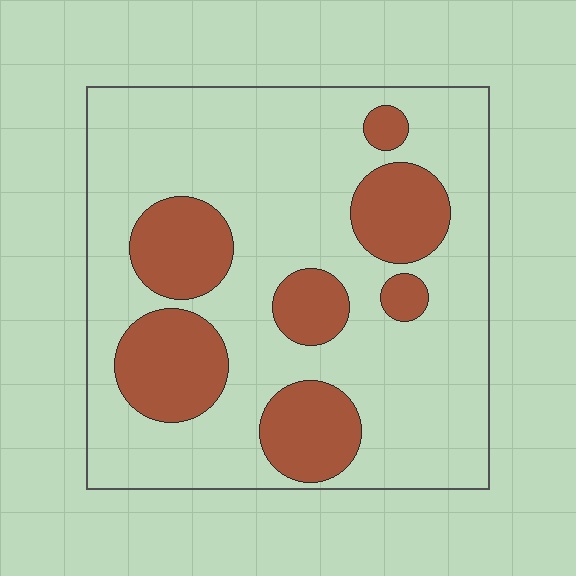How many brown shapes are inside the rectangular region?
7.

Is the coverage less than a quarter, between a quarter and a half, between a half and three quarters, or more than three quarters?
Between a quarter and a half.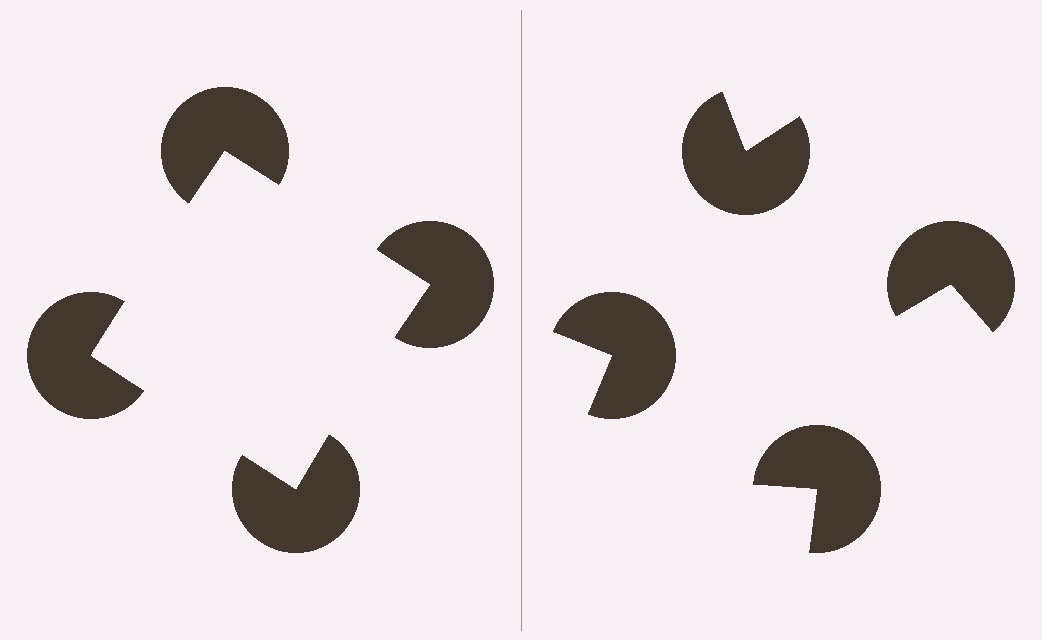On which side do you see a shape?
An illusory square appears on the left side. On the right side the wedge cuts are rotated, so no coherent shape forms.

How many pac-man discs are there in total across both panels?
8 — 4 on each side.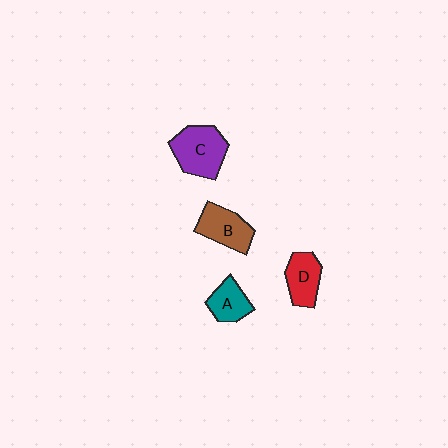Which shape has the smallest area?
Shape A (teal).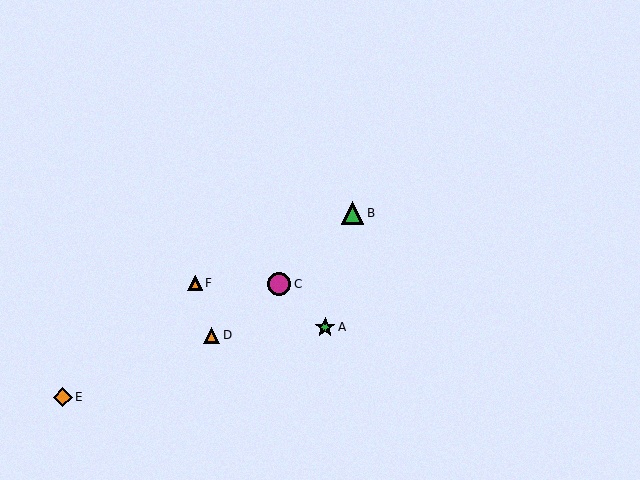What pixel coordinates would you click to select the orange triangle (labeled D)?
Click at (212, 335) to select the orange triangle D.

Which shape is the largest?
The magenta circle (labeled C) is the largest.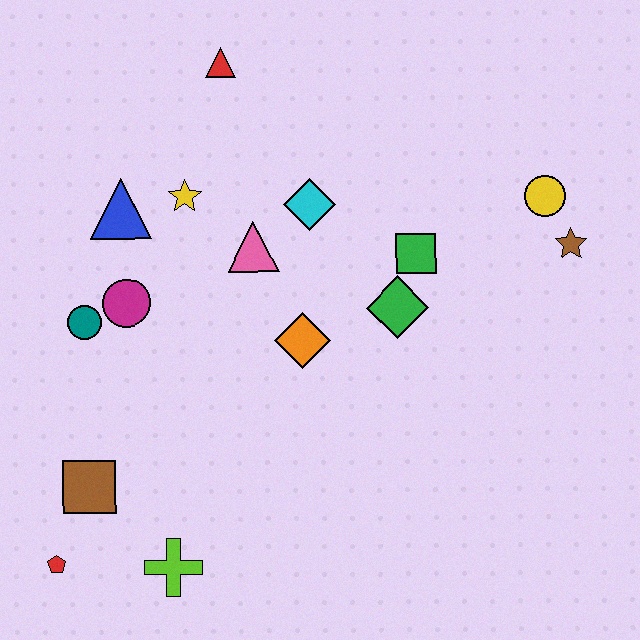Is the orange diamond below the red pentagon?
No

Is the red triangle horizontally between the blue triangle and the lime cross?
No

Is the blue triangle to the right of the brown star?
No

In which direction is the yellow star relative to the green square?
The yellow star is to the left of the green square.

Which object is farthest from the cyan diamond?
The red pentagon is farthest from the cyan diamond.